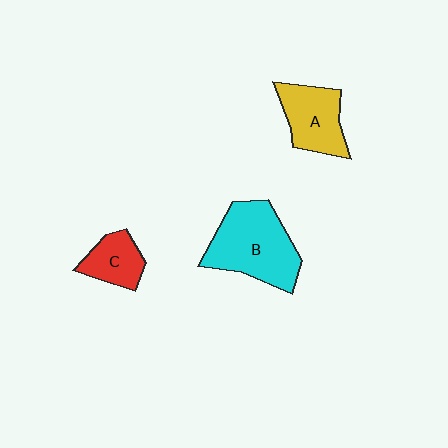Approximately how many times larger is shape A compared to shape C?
Approximately 1.5 times.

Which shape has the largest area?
Shape B (cyan).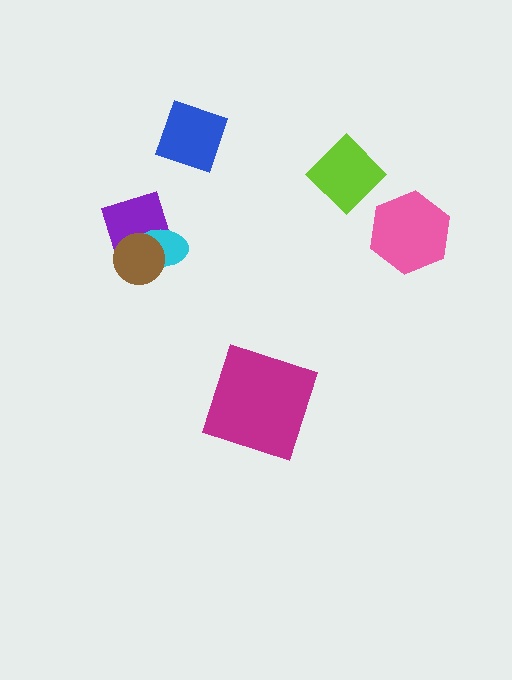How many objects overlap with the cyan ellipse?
2 objects overlap with the cyan ellipse.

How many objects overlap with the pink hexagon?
0 objects overlap with the pink hexagon.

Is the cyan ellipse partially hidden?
Yes, it is partially covered by another shape.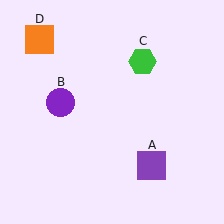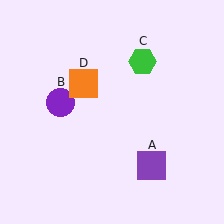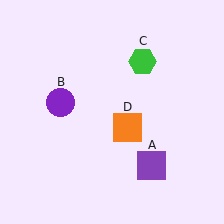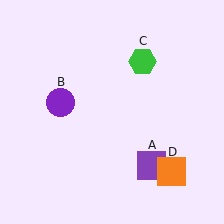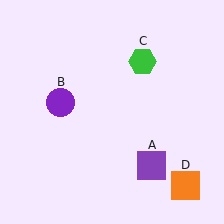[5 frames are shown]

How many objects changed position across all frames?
1 object changed position: orange square (object D).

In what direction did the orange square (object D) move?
The orange square (object D) moved down and to the right.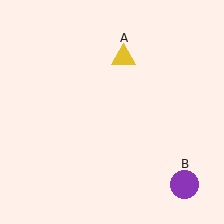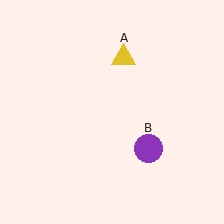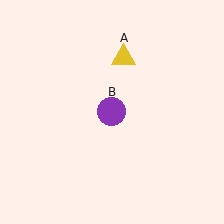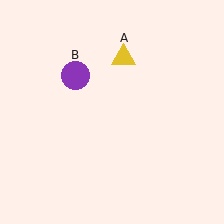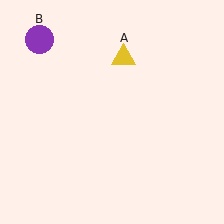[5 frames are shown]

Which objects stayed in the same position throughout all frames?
Yellow triangle (object A) remained stationary.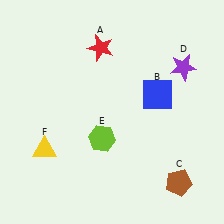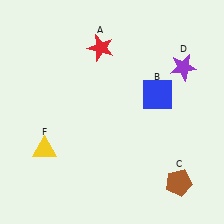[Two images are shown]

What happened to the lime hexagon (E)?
The lime hexagon (E) was removed in Image 2. It was in the bottom-left area of Image 1.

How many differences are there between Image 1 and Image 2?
There is 1 difference between the two images.